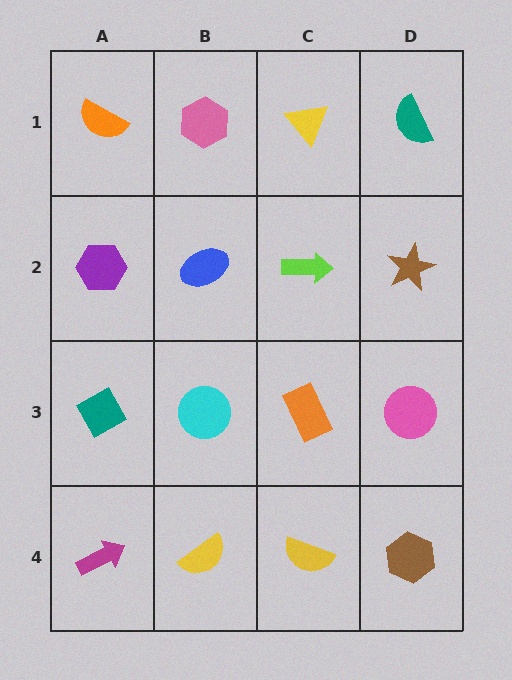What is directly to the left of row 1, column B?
An orange semicircle.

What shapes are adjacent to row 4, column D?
A pink circle (row 3, column D), a yellow semicircle (row 4, column C).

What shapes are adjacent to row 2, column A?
An orange semicircle (row 1, column A), a teal diamond (row 3, column A), a blue ellipse (row 2, column B).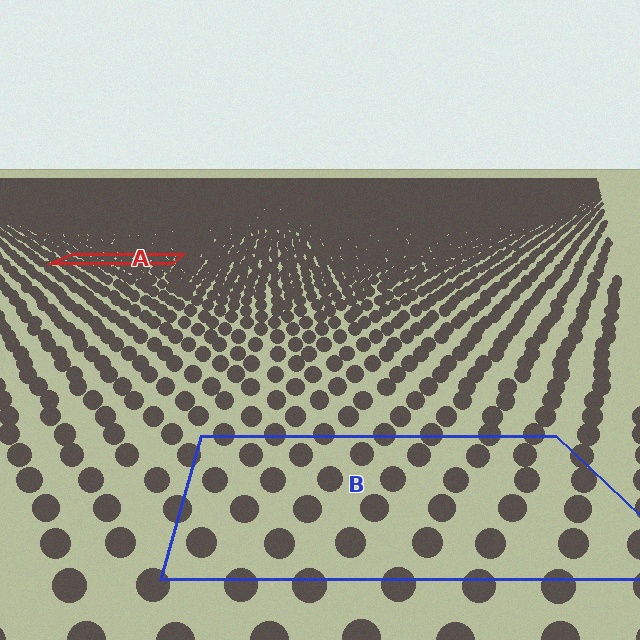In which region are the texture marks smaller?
The texture marks are smaller in region A, because it is farther away.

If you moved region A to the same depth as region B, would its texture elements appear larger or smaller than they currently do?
They would appear larger. At a closer depth, the same texture elements are projected at a bigger on-screen size.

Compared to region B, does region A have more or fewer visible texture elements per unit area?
Region A has more texture elements per unit area — they are packed more densely because it is farther away.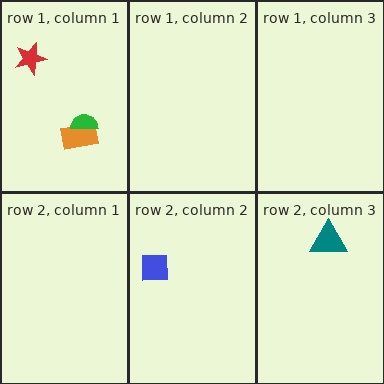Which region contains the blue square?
The row 2, column 2 region.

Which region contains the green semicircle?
The row 1, column 1 region.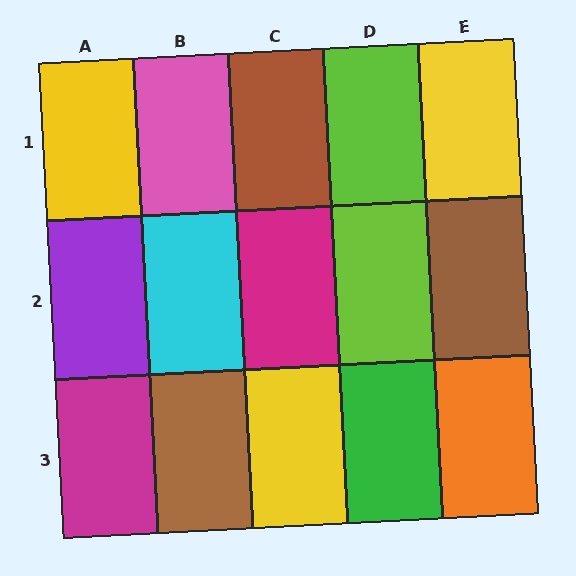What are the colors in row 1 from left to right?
Yellow, pink, brown, lime, yellow.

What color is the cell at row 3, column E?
Orange.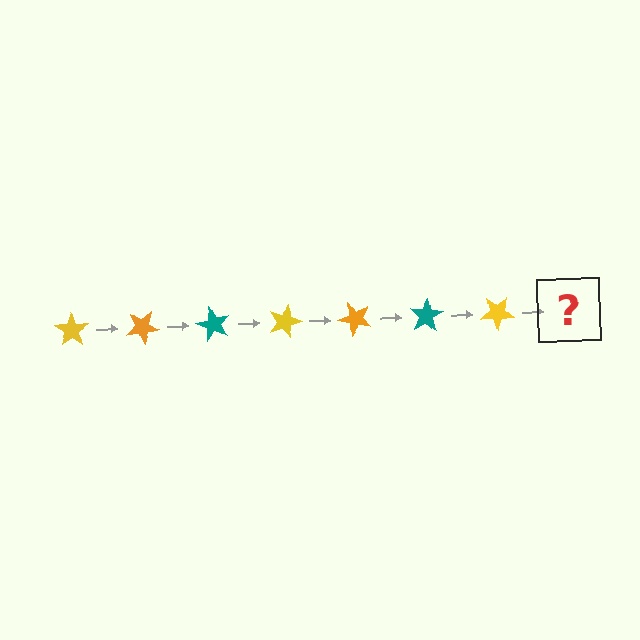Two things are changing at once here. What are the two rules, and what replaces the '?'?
The two rules are that it rotates 30 degrees each step and the color cycles through yellow, orange, and teal. The '?' should be an orange star, rotated 210 degrees from the start.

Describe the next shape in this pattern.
It should be an orange star, rotated 210 degrees from the start.